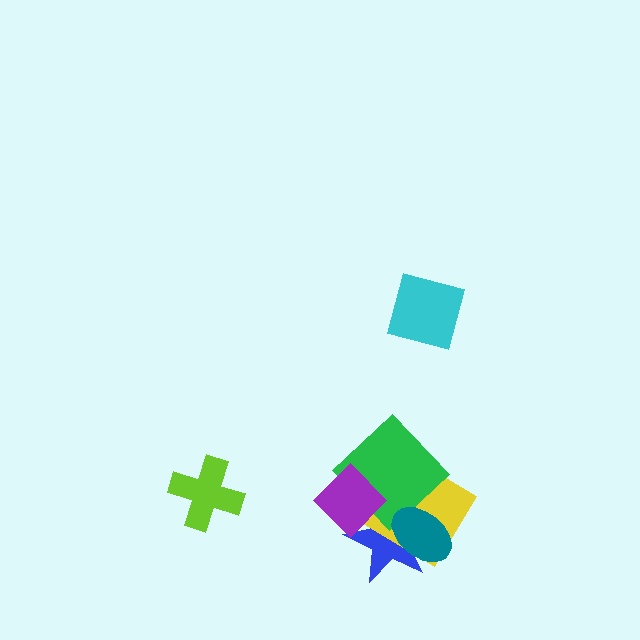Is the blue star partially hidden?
Yes, it is partially covered by another shape.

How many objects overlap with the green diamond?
3 objects overlap with the green diamond.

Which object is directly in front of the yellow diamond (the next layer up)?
The green diamond is directly in front of the yellow diamond.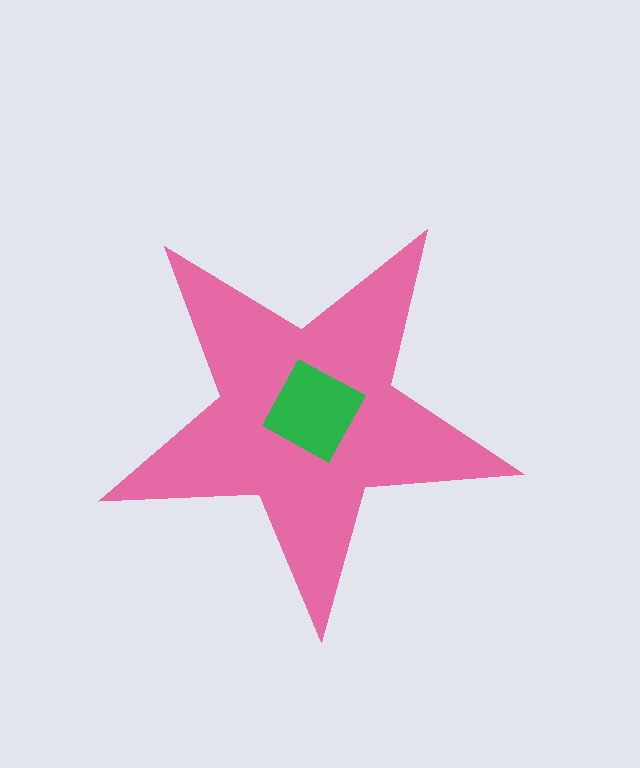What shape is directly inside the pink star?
The green diamond.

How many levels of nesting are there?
2.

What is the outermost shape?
The pink star.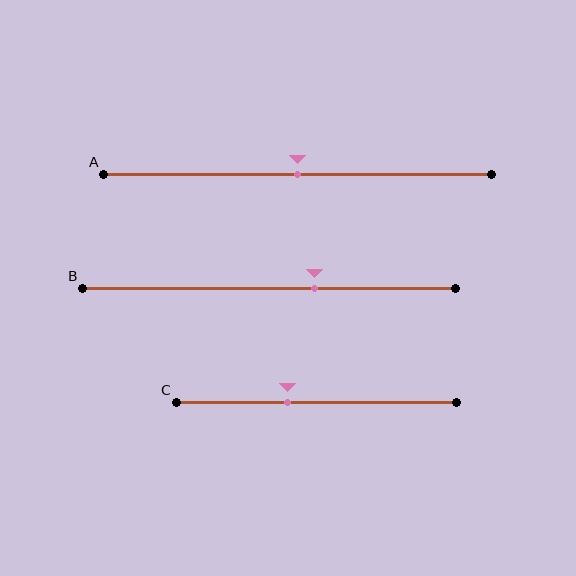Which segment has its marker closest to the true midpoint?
Segment A has its marker closest to the true midpoint.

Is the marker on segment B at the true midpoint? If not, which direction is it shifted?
No, the marker on segment B is shifted to the right by about 12% of the segment length.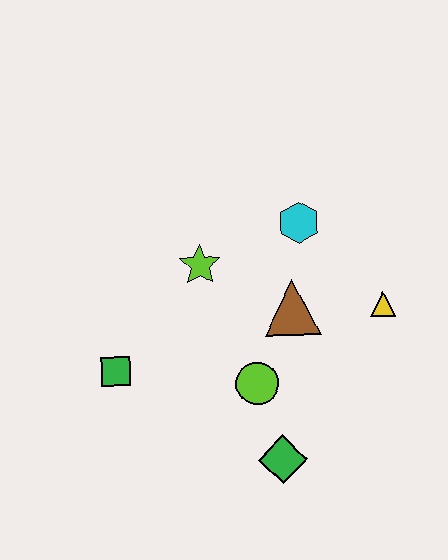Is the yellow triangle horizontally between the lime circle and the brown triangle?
No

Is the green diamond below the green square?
Yes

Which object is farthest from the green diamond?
The cyan hexagon is farthest from the green diamond.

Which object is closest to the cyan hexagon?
The brown triangle is closest to the cyan hexagon.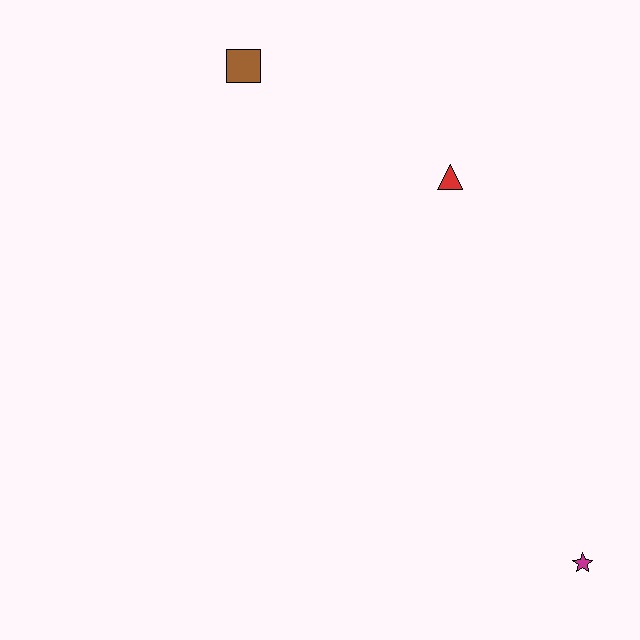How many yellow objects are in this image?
There are no yellow objects.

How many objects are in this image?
There are 3 objects.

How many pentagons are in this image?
There are no pentagons.